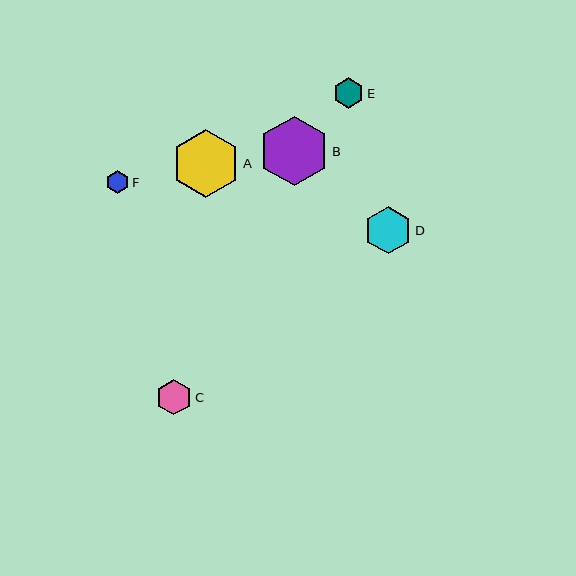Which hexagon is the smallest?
Hexagon F is the smallest with a size of approximately 23 pixels.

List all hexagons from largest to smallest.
From largest to smallest: B, A, D, C, E, F.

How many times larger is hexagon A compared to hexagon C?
Hexagon A is approximately 1.9 times the size of hexagon C.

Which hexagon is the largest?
Hexagon B is the largest with a size of approximately 70 pixels.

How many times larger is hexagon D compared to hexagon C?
Hexagon D is approximately 1.3 times the size of hexagon C.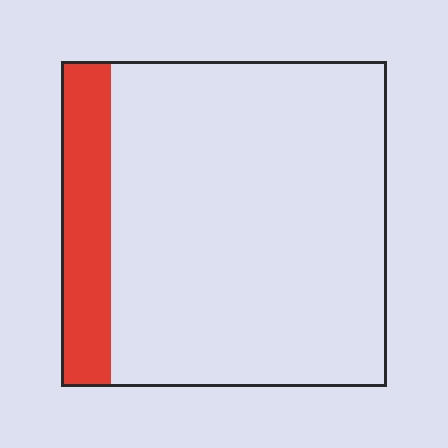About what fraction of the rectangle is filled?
About one sixth (1/6).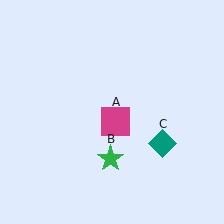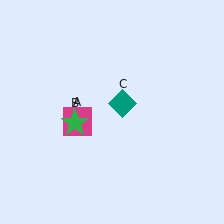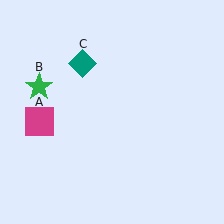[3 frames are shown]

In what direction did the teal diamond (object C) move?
The teal diamond (object C) moved up and to the left.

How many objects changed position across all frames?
3 objects changed position: magenta square (object A), green star (object B), teal diamond (object C).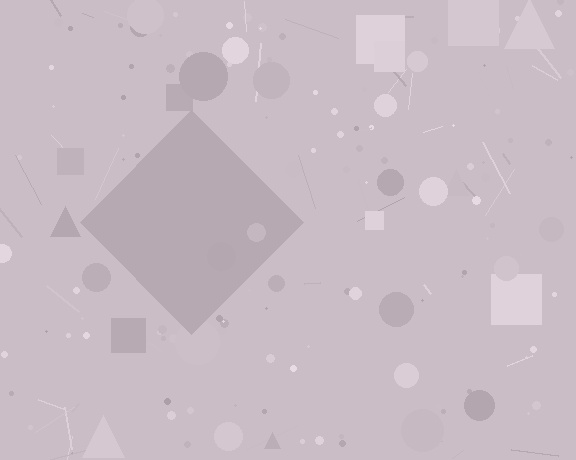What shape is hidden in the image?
A diamond is hidden in the image.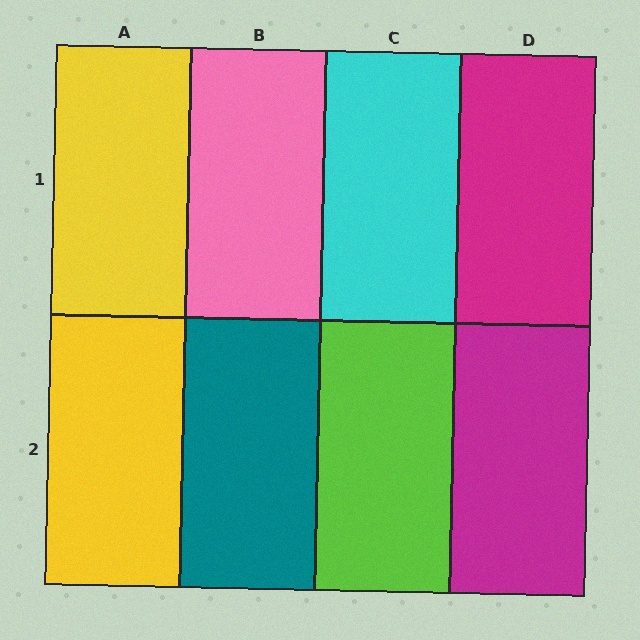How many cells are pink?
1 cell is pink.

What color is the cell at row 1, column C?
Cyan.